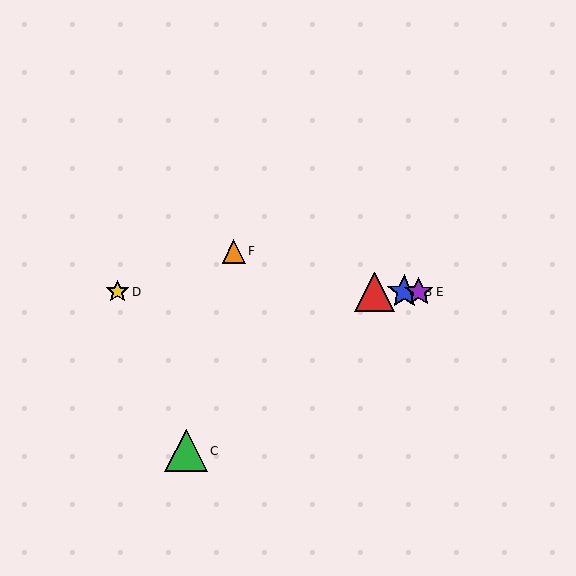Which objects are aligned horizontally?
Objects A, B, D, E are aligned horizontally.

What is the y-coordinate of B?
Object B is at y≈292.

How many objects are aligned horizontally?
4 objects (A, B, D, E) are aligned horizontally.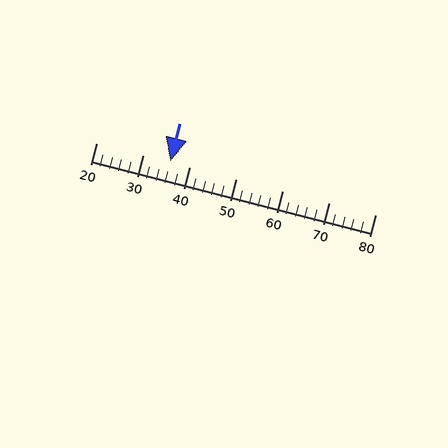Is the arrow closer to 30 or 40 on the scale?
The arrow is closer to 40.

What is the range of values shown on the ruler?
The ruler shows values from 20 to 80.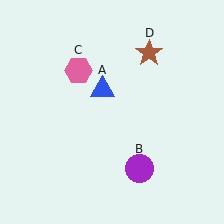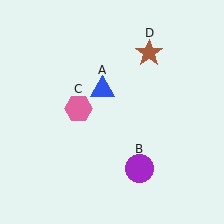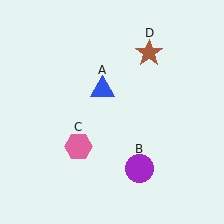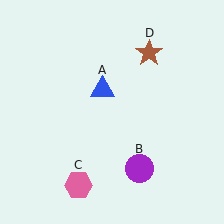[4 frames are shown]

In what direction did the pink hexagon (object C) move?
The pink hexagon (object C) moved down.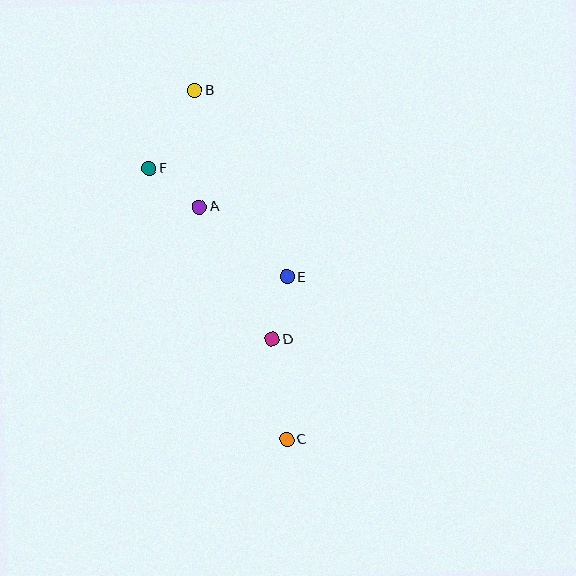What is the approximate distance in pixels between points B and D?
The distance between B and D is approximately 261 pixels.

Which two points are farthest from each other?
Points B and C are farthest from each other.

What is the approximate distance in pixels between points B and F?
The distance between B and F is approximately 90 pixels.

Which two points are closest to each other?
Points A and F are closest to each other.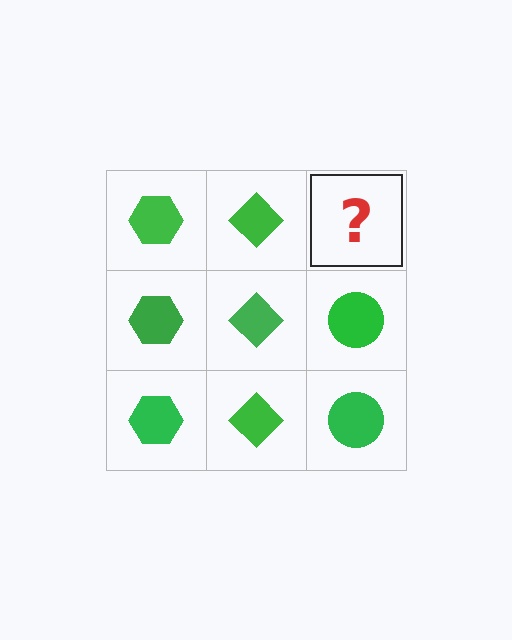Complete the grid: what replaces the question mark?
The question mark should be replaced with a green circle.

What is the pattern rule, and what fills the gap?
The rule is that each column has a consistent shape. The gap should be filled with a green circle.